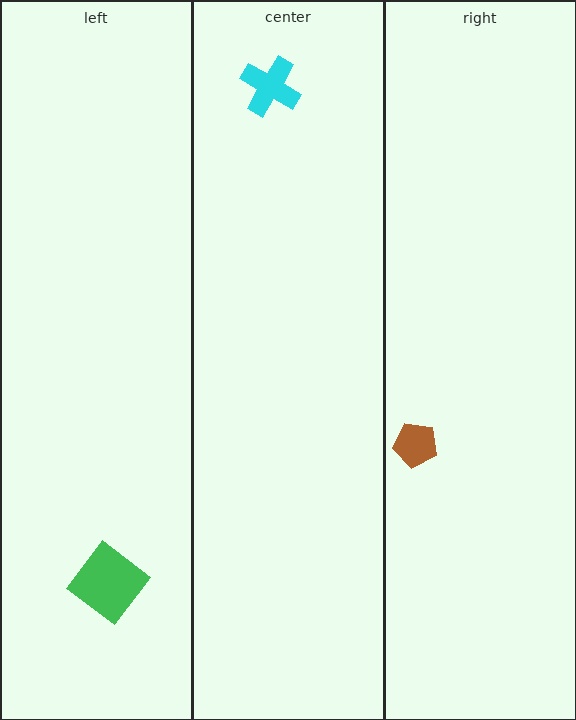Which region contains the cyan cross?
The center region.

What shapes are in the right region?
The brown pentagon.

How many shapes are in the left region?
1.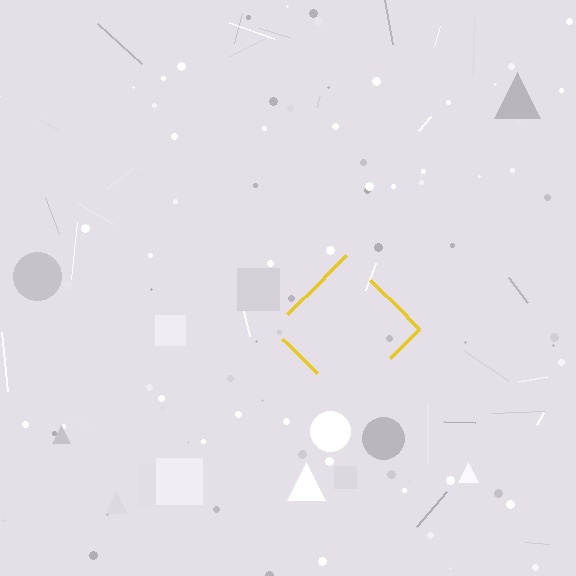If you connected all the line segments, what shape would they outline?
They would outline a diamond.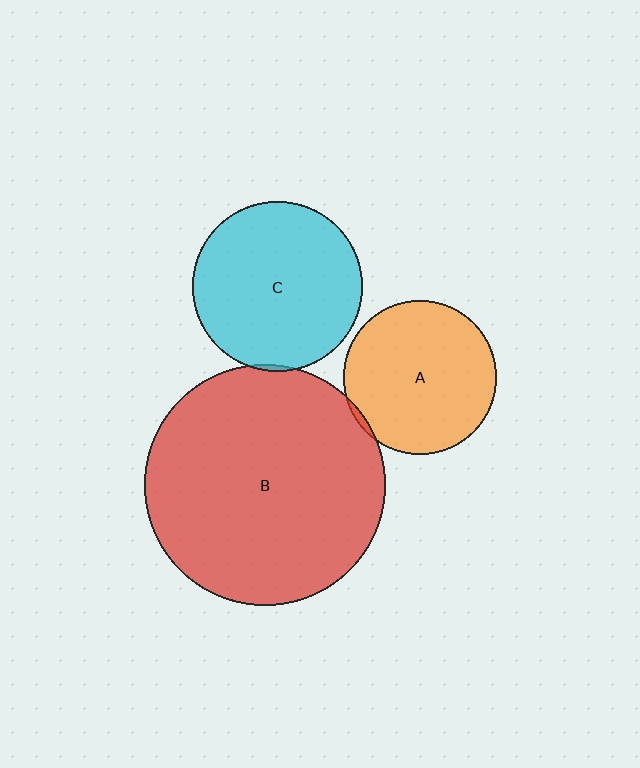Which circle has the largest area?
Circle B (red).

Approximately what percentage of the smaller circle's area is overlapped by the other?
Approximately 5%.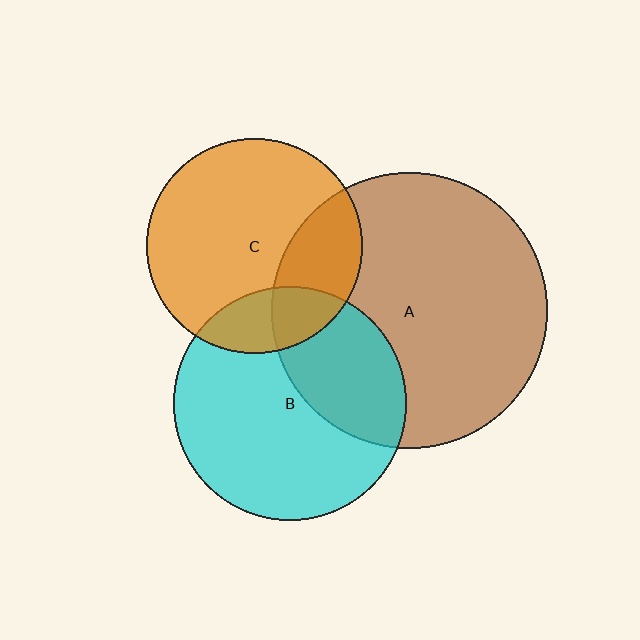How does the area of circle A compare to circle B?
Approximately 1.4 times.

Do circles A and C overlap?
Yes.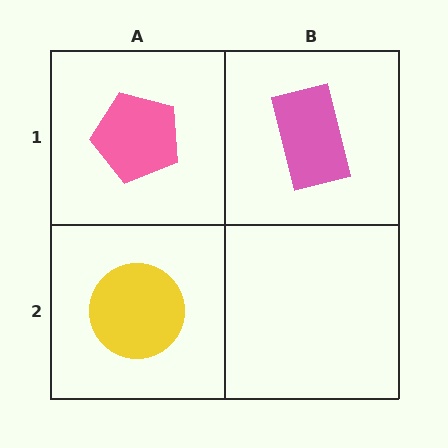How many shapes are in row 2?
1 shape.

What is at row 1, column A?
A pink pentagon.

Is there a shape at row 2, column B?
No, that cell is empty.